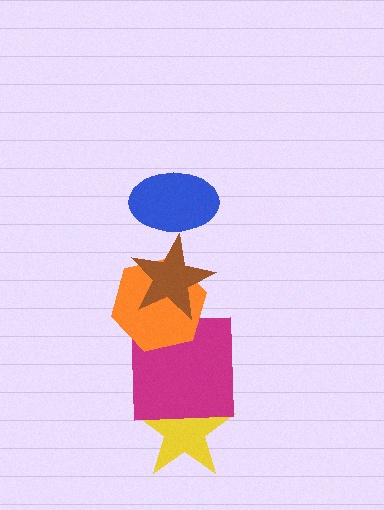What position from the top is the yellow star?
The yellow star is 5th from the top.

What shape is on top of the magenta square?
The orange hexagon is on top of the magenta square.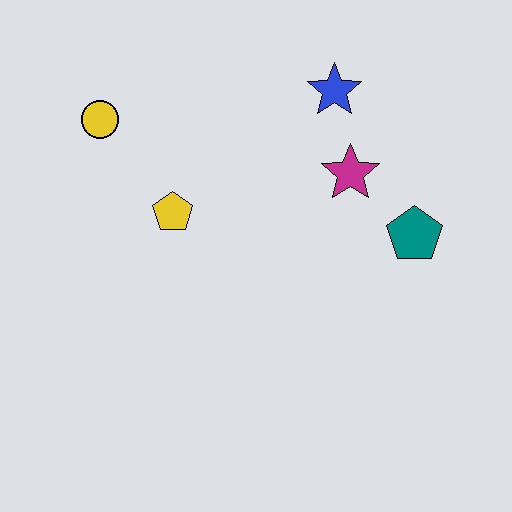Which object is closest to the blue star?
The magenta star is closest to the blue star.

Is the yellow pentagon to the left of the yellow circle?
No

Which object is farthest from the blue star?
The yellow circle is farthest from the blue star.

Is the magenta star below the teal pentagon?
No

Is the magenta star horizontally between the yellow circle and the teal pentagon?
Yes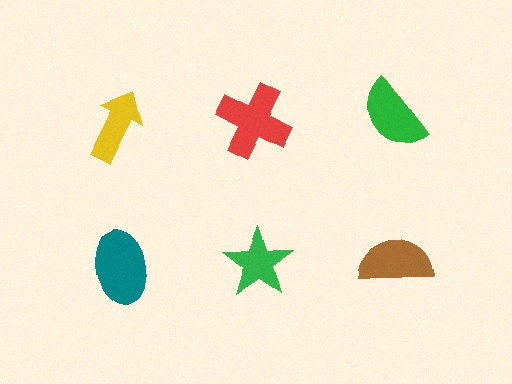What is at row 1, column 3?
A green semicircle.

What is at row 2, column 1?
A teal ellipse.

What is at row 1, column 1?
A yellow arrow.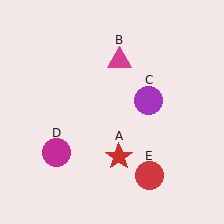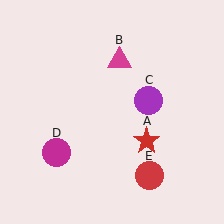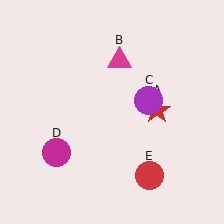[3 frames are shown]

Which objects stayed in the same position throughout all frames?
Magenta triangle (object B) and purple circle (object C) and magenta circle (object D) and red circle (object E) remained stationary.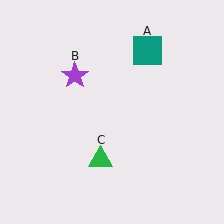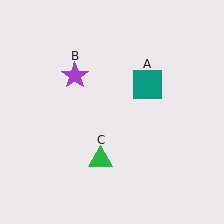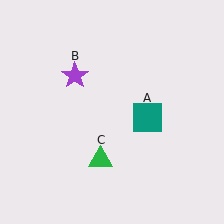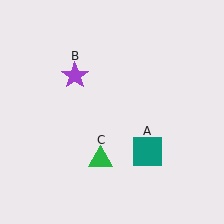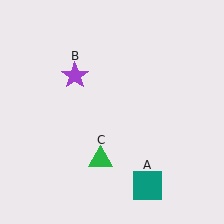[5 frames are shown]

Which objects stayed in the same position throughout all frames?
Purple star (object B) and green triangle (object C) remained stationary.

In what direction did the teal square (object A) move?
The teal square (object A) moved down.